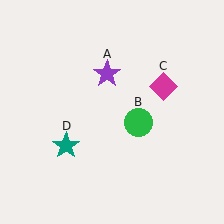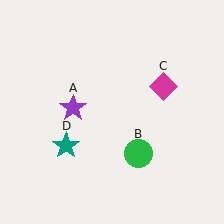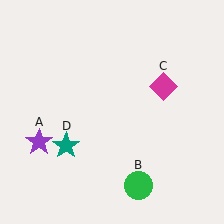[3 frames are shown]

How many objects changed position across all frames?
2 objects changed position: purple star (object A), green circle (object B).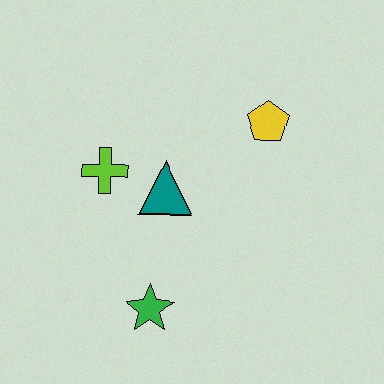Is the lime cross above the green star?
Yes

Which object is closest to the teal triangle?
The lime cross is closest to the teal triangle.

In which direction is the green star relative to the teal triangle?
The green star is below the teal triangle.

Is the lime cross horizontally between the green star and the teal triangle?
No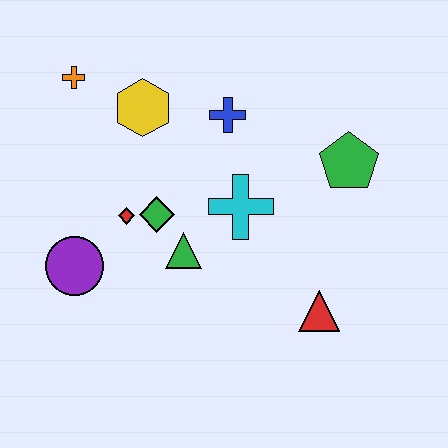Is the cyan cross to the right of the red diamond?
Yes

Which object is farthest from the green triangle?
The orange cross is farthest from the green triangle.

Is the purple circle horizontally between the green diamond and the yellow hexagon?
No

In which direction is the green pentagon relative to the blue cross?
The green pentagon is to the right of the blue cross.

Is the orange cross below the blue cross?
No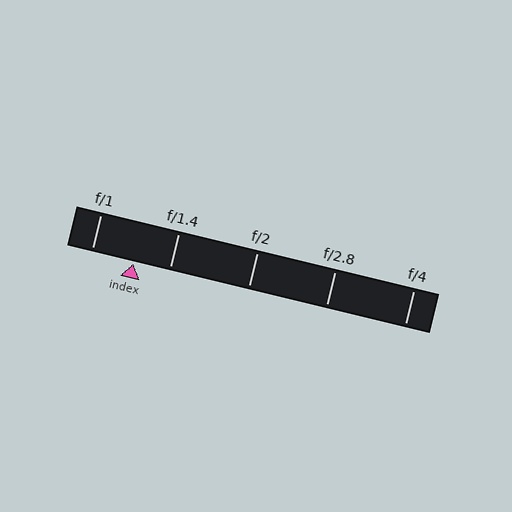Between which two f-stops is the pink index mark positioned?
The index mark is between f/1 and f/1.4.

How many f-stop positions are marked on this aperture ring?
There are 5 f-stop positions marked.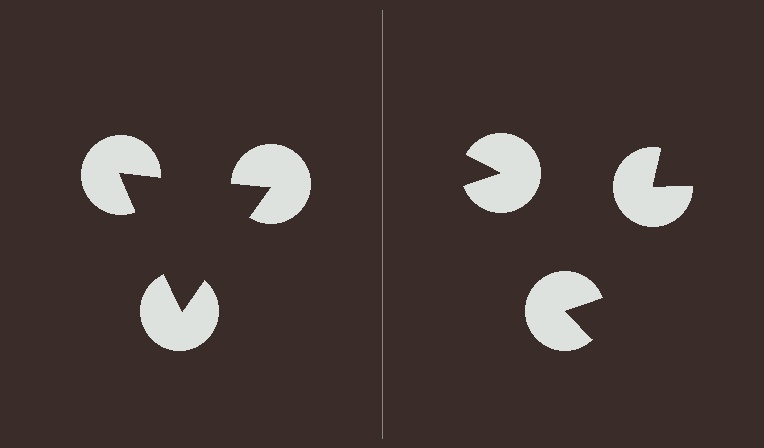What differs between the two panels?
The pac-man discs are positioned identically on both sides; only the wedge orientations differ. On the left they align to a triangle; on the right they are misaligned.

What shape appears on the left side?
An illusory triangle.